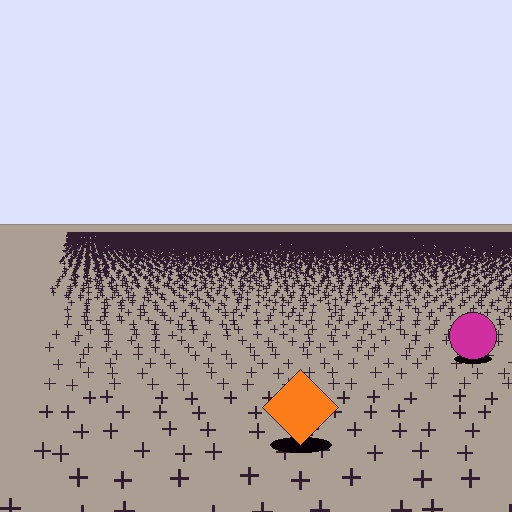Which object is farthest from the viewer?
The magenta circle is farthest from the viewer. It appears smaller and the ground texture around it is denser.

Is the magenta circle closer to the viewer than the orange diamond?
No. The orange diamond is closer — you can tell from the texture gradient: the ground texture is coarser near it.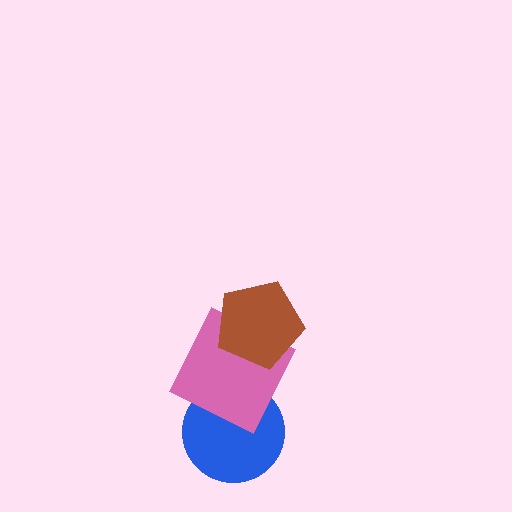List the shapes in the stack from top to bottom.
From top to bottom: the brown pentagon, the pink square, the blue circle.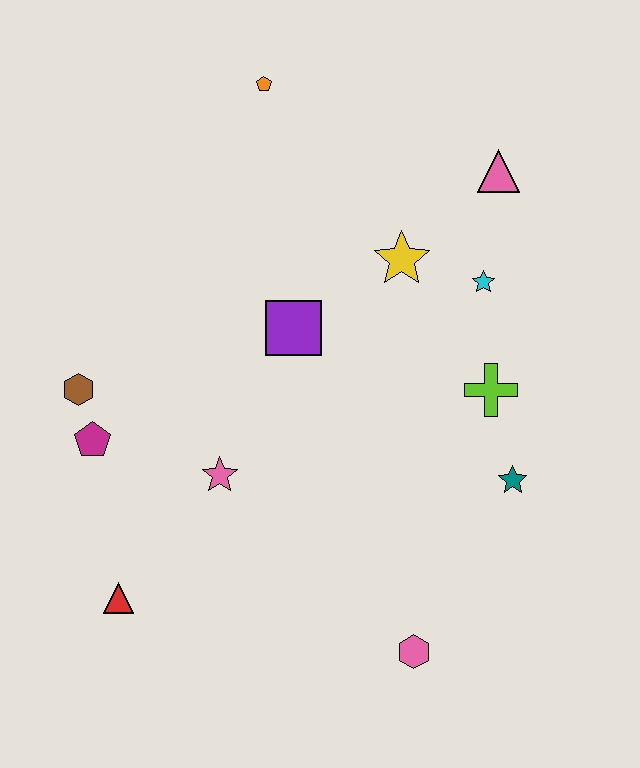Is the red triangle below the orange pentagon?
Yes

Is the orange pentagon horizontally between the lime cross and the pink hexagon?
No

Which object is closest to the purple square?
The yellow star is closest to the purple square.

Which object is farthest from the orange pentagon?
The pink hexagon is farthest from the orange pentagon.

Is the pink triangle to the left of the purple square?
No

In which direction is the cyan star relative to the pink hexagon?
The cyan star is above the pink hexagon.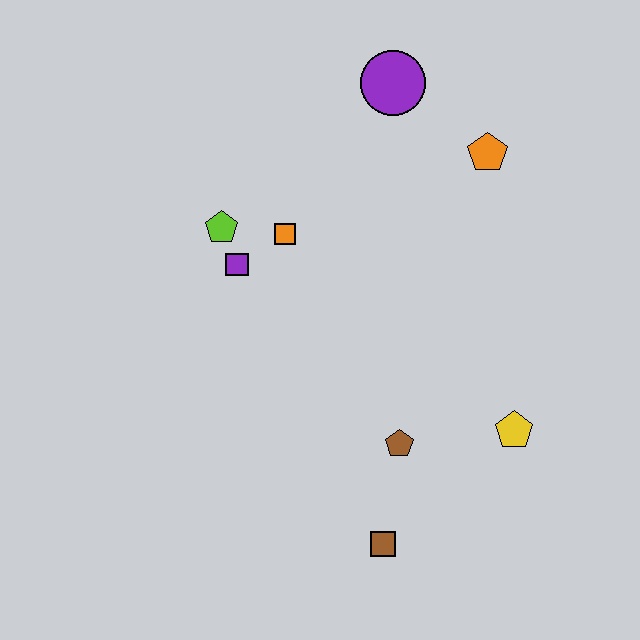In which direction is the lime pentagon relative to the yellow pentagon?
The lime pentagon is to the left of the yellow pentagon.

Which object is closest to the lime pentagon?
The purple square is closest to the lime pentagon.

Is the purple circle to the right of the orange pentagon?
No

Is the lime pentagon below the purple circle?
Yes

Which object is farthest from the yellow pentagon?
The purple circle is farthest from the yellow pentagon.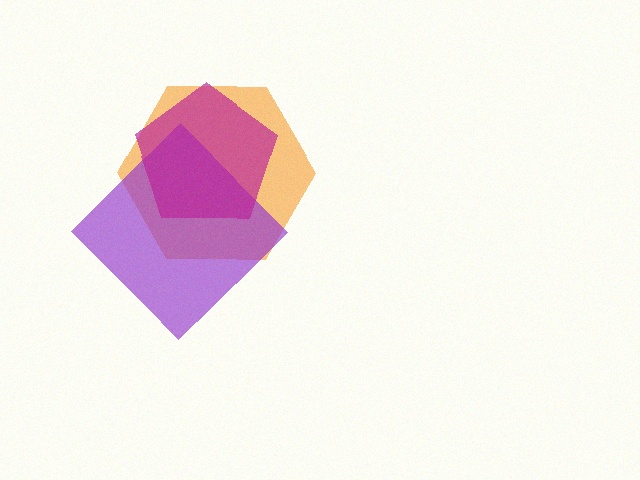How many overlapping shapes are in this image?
There are 3 overlapping shapes in the image.